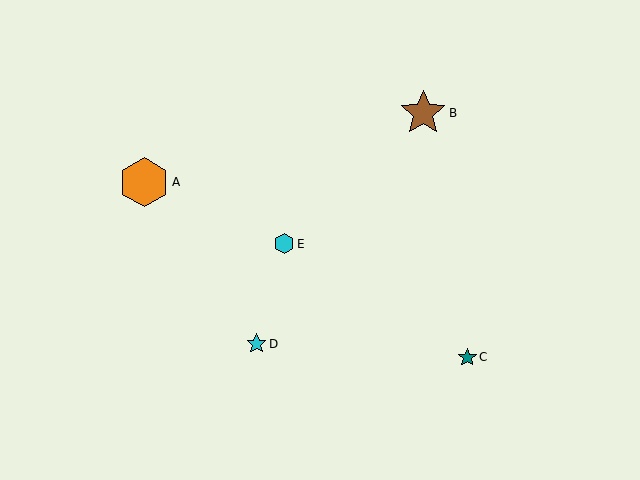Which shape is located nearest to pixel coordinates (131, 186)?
The orange hexagon (labeled A) at (144, 182) is nearest to that location.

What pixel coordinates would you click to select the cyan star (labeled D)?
Click at (257, 344) to select the cyan star D.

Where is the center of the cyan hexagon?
The center of the cyan hexagon is at (284, 244).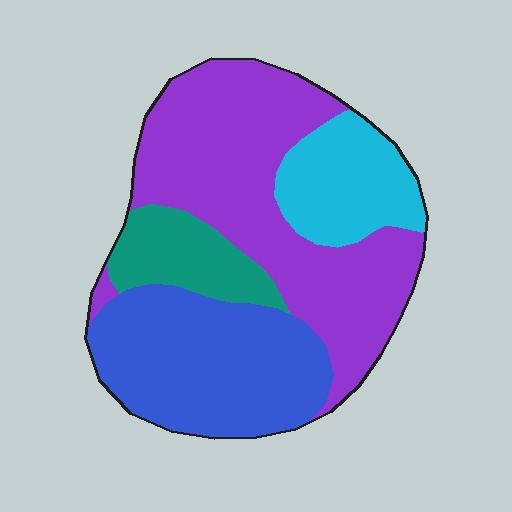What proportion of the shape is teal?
Teal covers around 10% of the shape.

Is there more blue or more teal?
Blue.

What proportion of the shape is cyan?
Cyan takes up about one sixth (1/6) of the shape.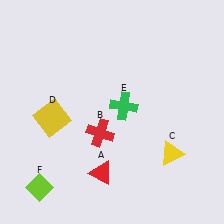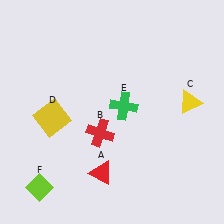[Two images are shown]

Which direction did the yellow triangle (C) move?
The yellow triangle (C) moved up.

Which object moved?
The yellow triangle (C) moved up.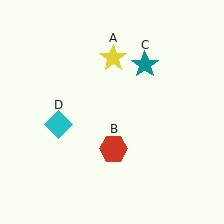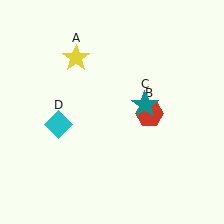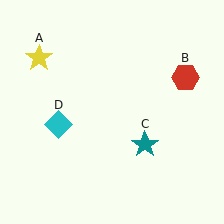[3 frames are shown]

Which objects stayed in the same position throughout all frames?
Cyan diamond (object D) remained stationary.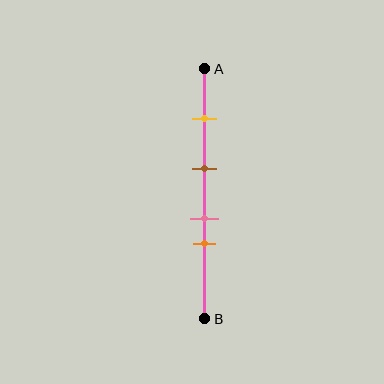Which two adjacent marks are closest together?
The pink and orange marks are the closest adjacent pair.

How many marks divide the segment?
There are 4 marks dividing the segment.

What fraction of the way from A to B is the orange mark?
The orange mark is approximately 70% (0.7) of the way from A to B.